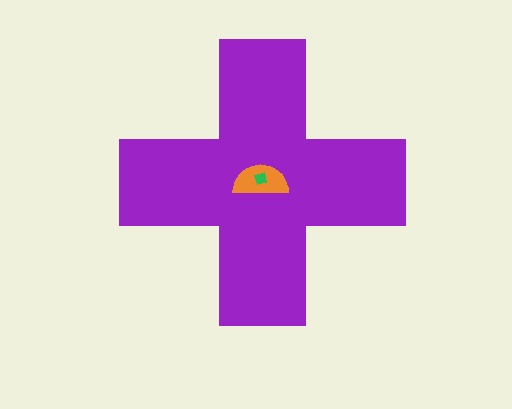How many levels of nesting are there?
3.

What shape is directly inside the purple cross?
The orange semicircle.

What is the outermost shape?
The purple cross.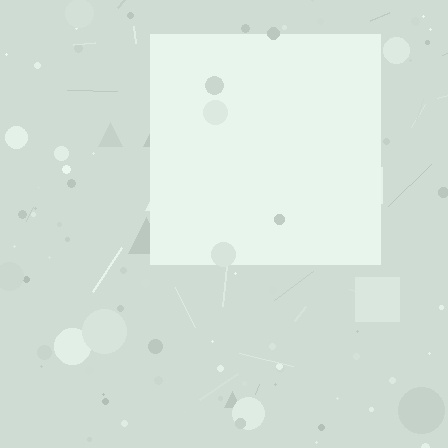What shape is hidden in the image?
A square is hidden in the image.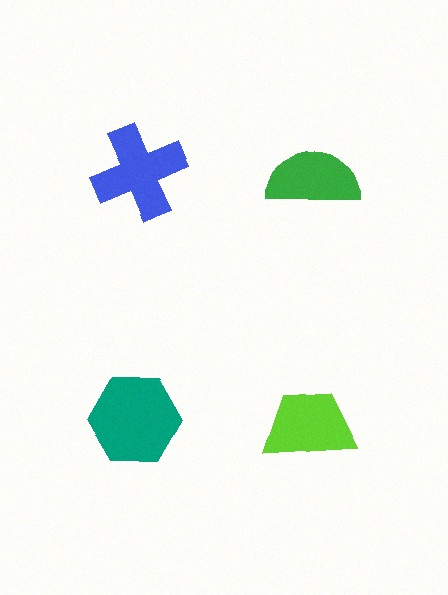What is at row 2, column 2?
A lime trapezoid.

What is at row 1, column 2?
A green semicircle.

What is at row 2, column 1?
A teal hexagon.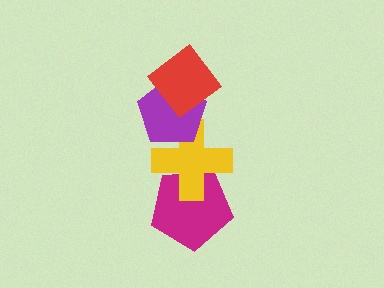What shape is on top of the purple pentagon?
The red diamond is on top of the purple pentagon.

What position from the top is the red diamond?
The red diamond is 1st from the top.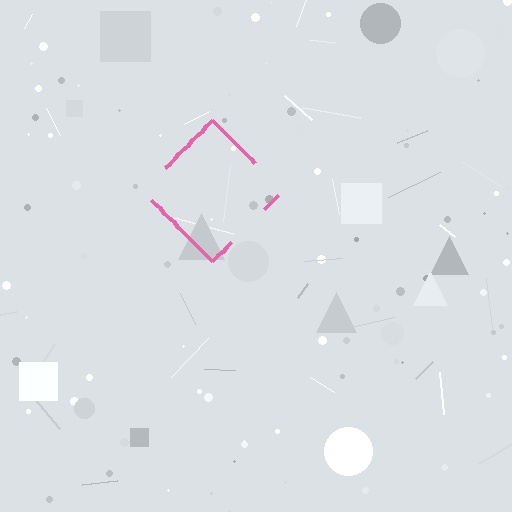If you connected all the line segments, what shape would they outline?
They would outline a diamond.